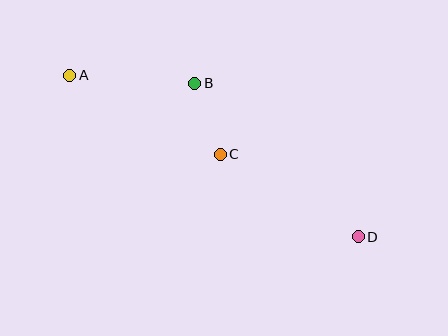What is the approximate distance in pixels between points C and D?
The distance between C and D is approximately 161 pixels.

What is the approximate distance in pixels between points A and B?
The distance between A and B is approximately 125 pixels.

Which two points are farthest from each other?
Points A and D are farthest from each other.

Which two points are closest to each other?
Points B and C are closest to each other.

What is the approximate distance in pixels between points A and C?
The distance between A and C is approximately 170 pixels.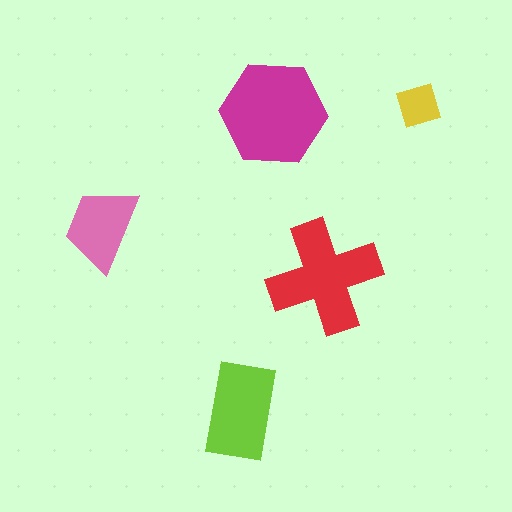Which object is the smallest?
The yellow square.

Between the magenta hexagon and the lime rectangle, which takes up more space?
The magenta hexagon.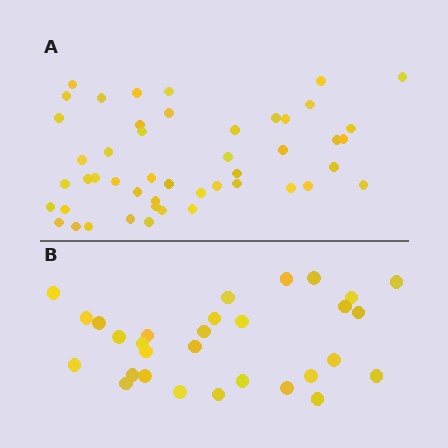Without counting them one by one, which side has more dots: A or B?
Region A (the top region) has more dots.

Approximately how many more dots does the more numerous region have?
Region A has approximately 20 more dots than region B.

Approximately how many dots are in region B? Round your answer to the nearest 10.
About 30 dots.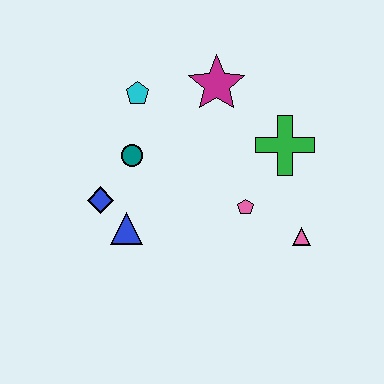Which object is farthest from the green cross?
The blue diamond is farthest from the green cross.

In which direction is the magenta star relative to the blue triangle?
The magenta star is above the blue triangle.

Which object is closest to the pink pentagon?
The pink triangle is closest to the pink pentagon.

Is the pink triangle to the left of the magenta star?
No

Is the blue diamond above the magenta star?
No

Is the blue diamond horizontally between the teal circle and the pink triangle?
No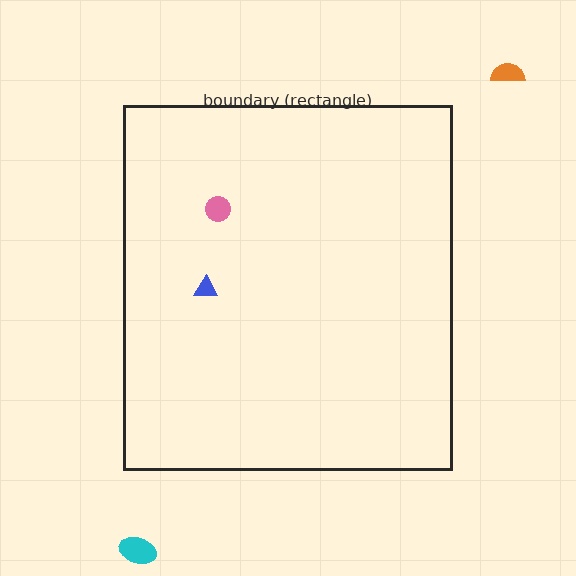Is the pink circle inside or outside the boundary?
Inside.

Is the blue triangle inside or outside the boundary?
Inside.